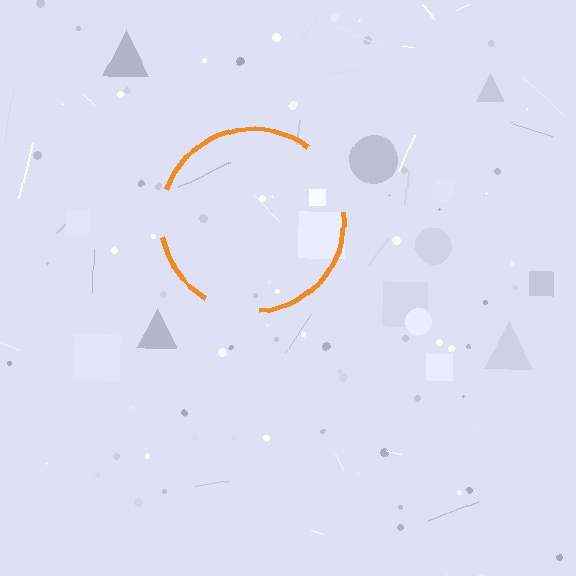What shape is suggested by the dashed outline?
The dashed outline suggests a circle.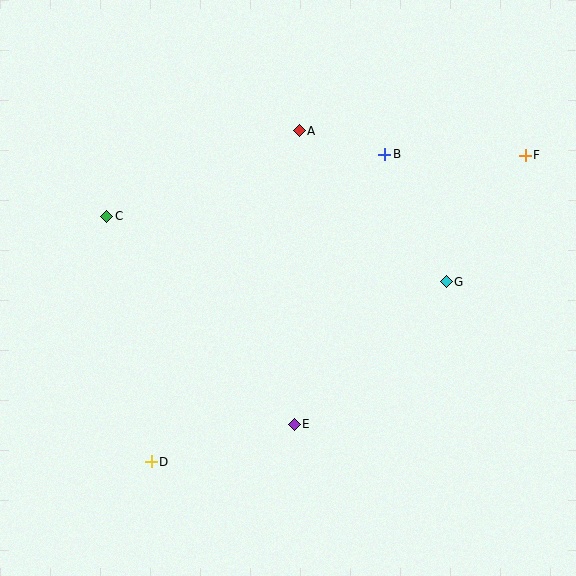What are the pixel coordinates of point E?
Point E is at (294, 424).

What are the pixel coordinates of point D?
Point D is at (151, 462).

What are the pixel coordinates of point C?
Point C is at (107, 216).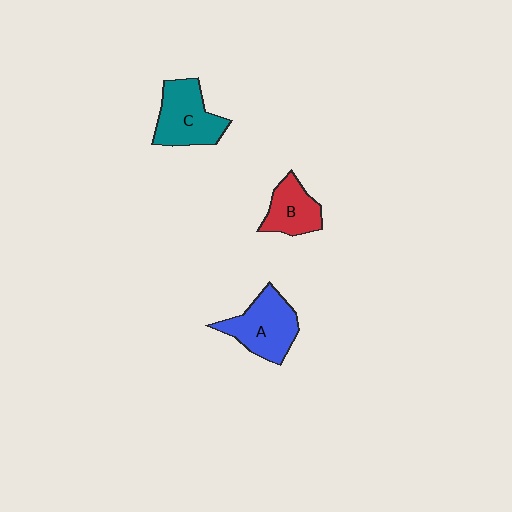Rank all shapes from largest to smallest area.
From largest to smallest: A (blue), C (teal), B (red).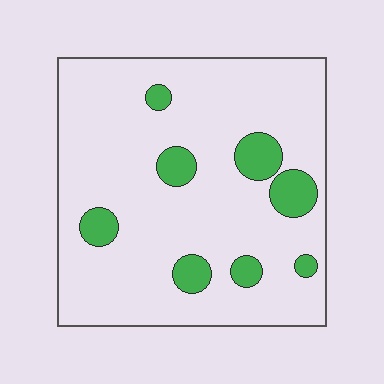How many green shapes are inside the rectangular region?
8.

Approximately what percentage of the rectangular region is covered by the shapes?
Approximately 15%.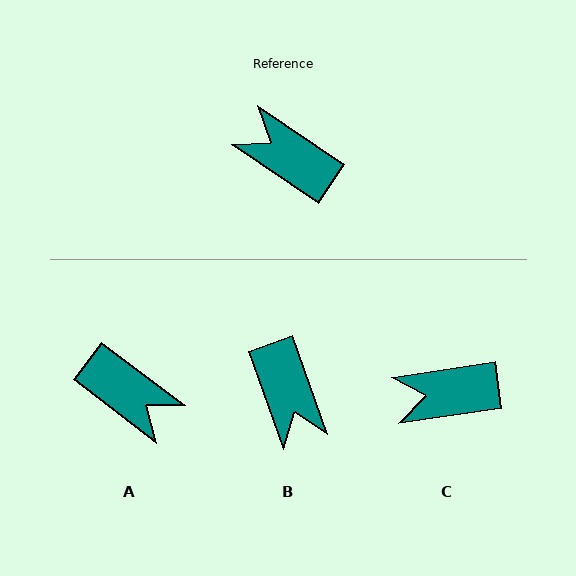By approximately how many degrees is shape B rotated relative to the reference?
Approximately 143 degrees counter-clockwise.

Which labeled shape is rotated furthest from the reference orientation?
A, about 177 degrees away.